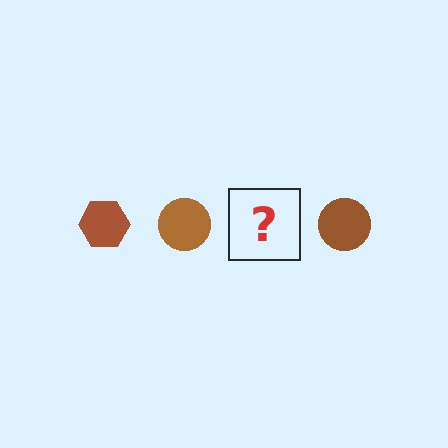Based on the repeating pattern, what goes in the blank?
The blank should be a brown hexagon.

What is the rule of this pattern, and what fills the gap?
The rule is that the pattern cycles through hexagon, circle shapes in brown. The gap should be filled with a brown hexagon.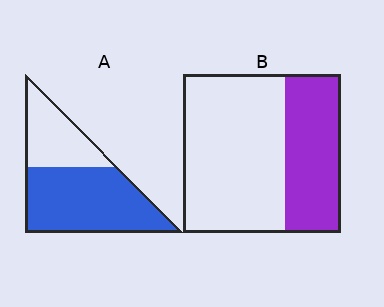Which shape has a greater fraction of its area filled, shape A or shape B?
Shape A.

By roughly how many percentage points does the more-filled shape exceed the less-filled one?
By roughly 30 percentage points (A over B).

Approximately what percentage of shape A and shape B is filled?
A is approximately 65% and B is approximately 35%.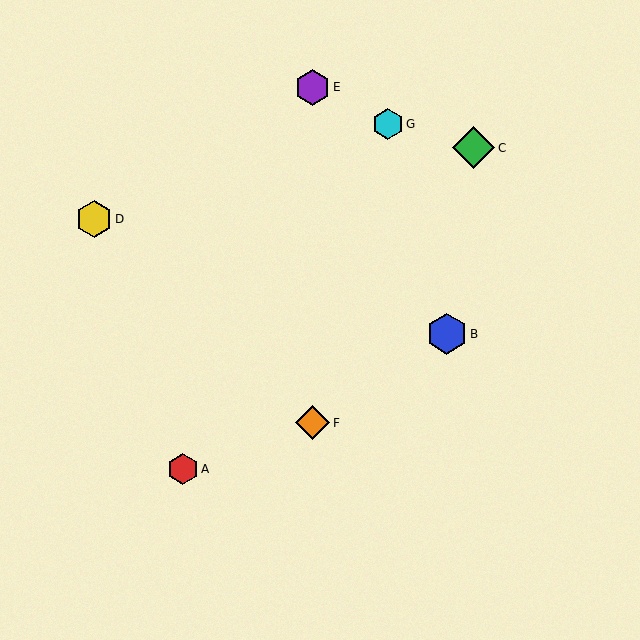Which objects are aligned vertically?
Objects E, F are aligned vertically.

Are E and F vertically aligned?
Yes, both are at x≈313.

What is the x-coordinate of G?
Object G is at x≈388.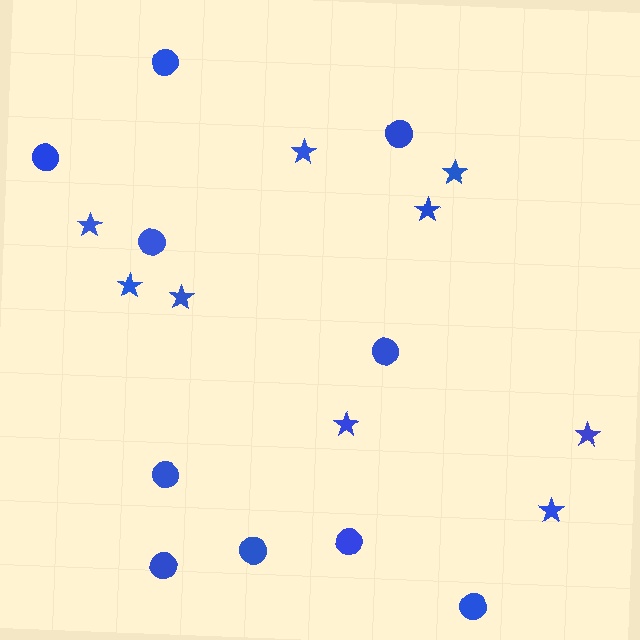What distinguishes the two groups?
There are 2 groups: one group of circles (10) and one group of stars (9).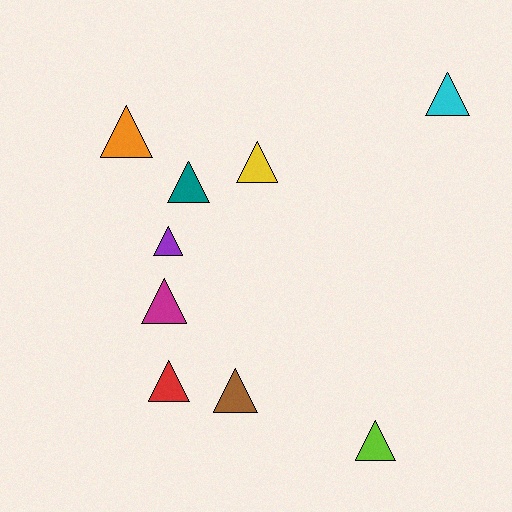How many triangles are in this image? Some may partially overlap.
There are 9 triangles.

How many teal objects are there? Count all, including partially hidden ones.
There is 1 teal object.